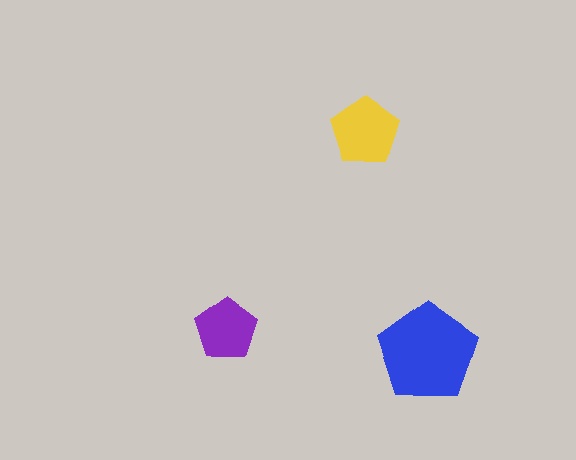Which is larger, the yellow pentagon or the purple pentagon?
The yellow one.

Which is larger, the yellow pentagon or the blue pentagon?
The blue one.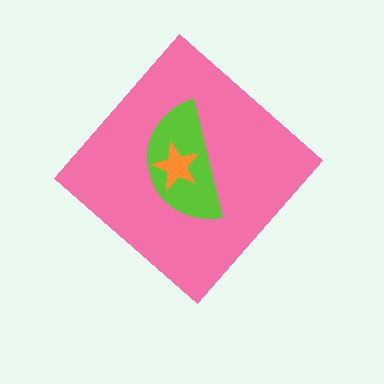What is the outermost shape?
The pink diamond.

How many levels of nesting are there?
3.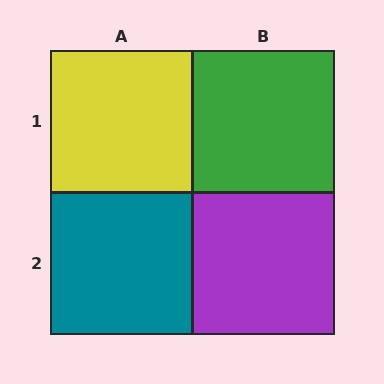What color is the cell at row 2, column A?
Teal.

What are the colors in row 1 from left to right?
Yellow, green.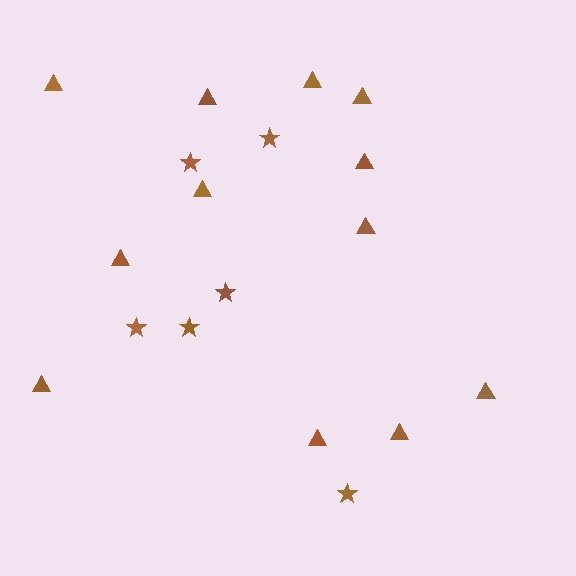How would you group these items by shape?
There are 2 groups: one group of stars (6) and one group of triangles (12).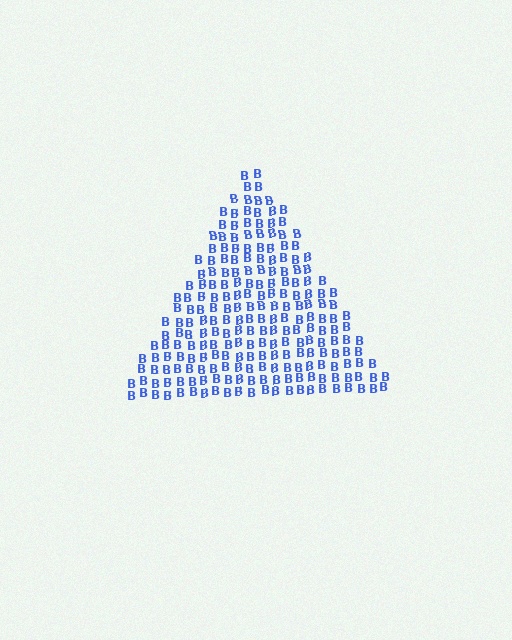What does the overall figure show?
The overall figure shows a triangle.